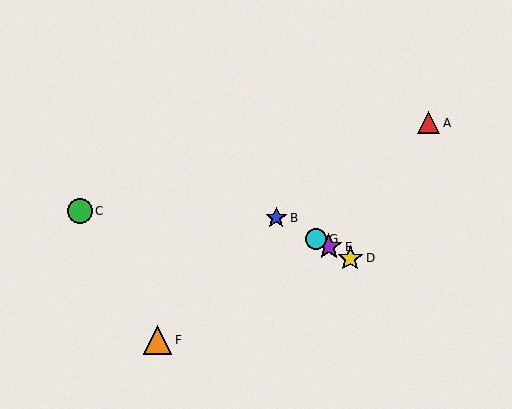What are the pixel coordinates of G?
Object G is at (316, 239).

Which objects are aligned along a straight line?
Objects B, D, E, G are aligned along a straight line.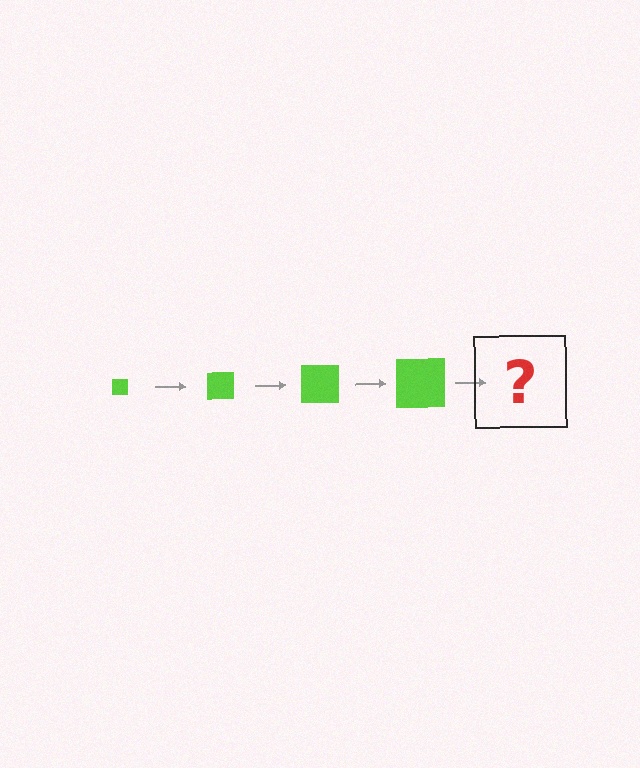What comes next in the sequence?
The next element should be a lime square, larger than the previous one.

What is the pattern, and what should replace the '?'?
The pattern is that the square gets progressively larger each step. The '?' should be a lime square, larger than the previous one.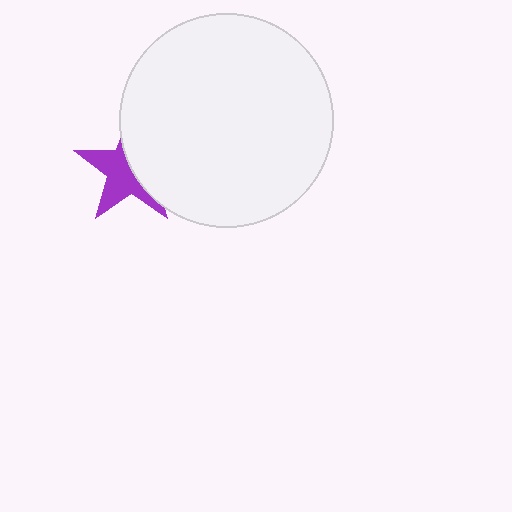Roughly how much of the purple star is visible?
About half of it is visible (roughly 52%).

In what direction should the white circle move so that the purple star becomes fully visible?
The white circle should move right. That is the shortest direction to clear the overlap and leave the purple star fully visible.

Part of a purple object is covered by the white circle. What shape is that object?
It is a star.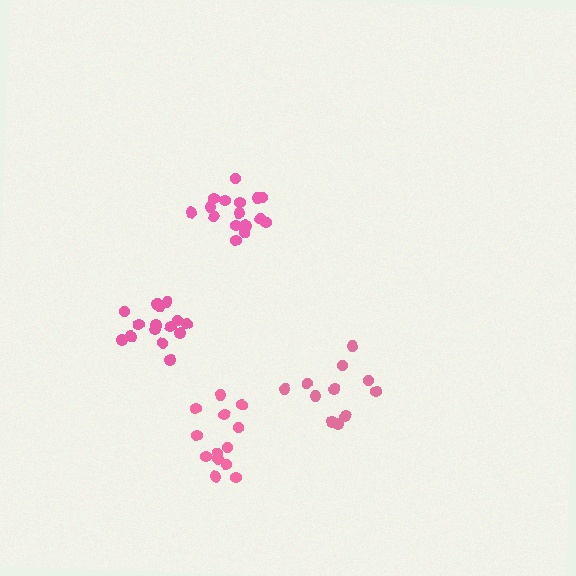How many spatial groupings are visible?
There are 4 spatial groupings.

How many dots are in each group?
Group 1: 16 dots, Group 2: 13 dots, Group 3: 15 dots, Group 4: 11 dots (55 total).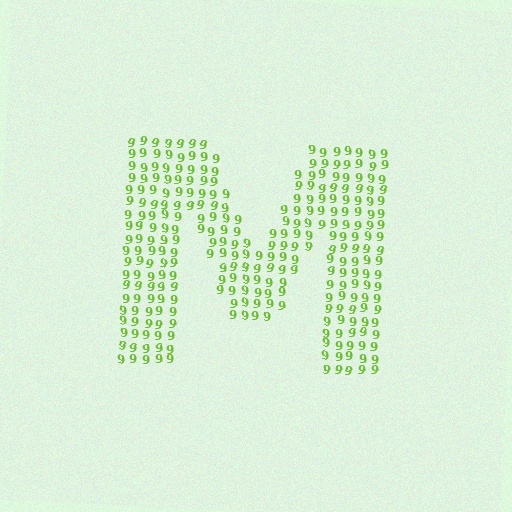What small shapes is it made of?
It is made of small digit 9's.